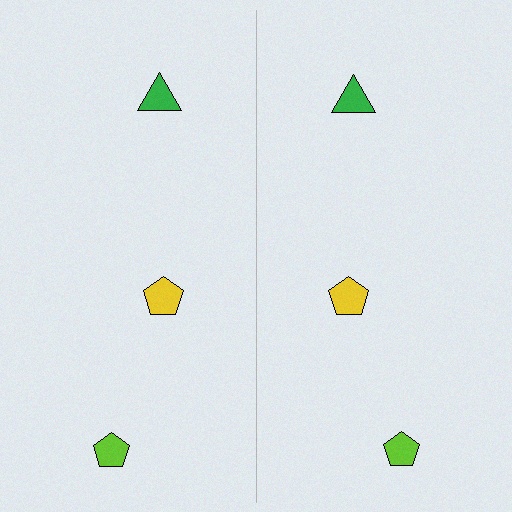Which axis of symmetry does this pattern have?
The pattern has a vertical axis of symmetry running through the center of the image.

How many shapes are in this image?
There are 6 shapes in this image.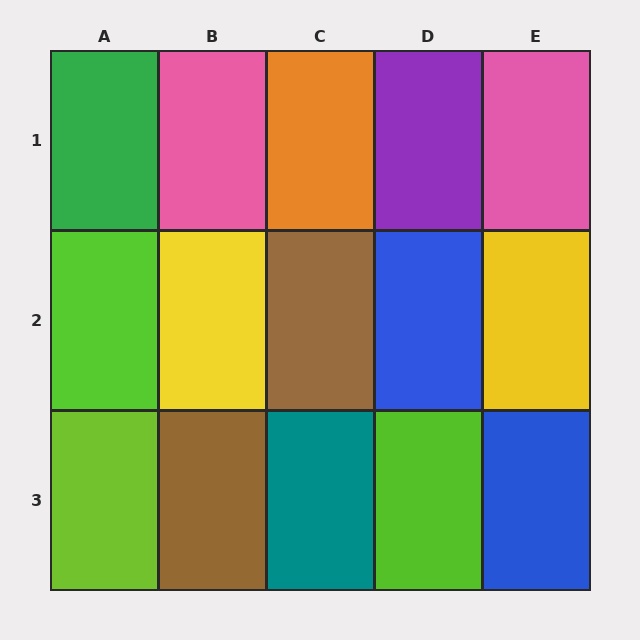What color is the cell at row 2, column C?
Brown.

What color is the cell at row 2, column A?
Lime.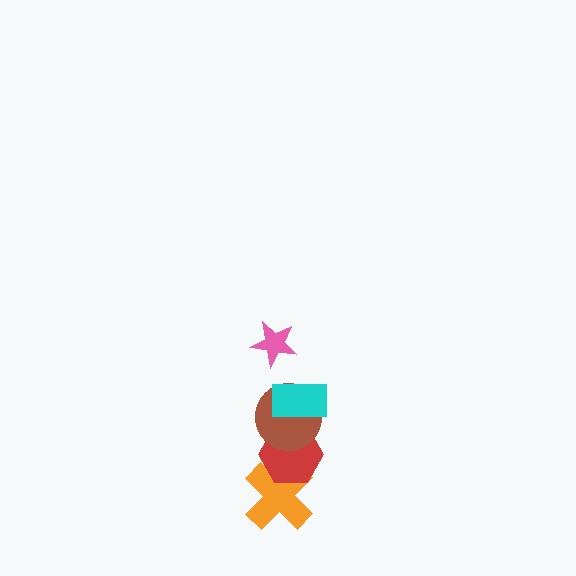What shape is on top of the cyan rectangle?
The pink star is on top of the cyan rectangle.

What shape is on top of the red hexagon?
The brown circle is on top of the red hexagon.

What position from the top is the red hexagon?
The red hexagon is 4th from the top.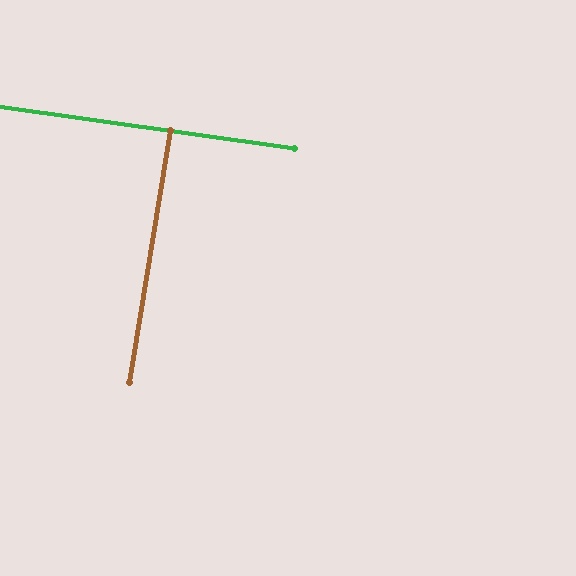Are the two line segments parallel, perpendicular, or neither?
Perpendicular — they meet at approximately 89°.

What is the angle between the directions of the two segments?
Approximately 89 degrees.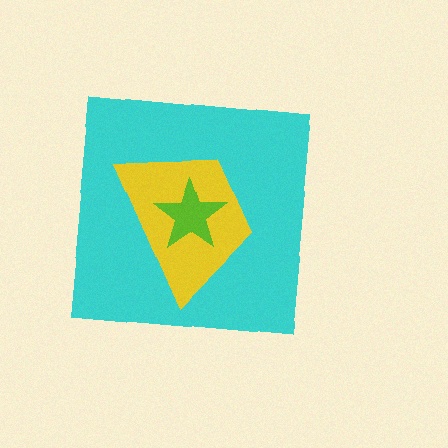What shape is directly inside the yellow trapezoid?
The lime star.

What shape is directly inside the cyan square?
The yellow trapezoid.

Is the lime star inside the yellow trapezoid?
Yes.